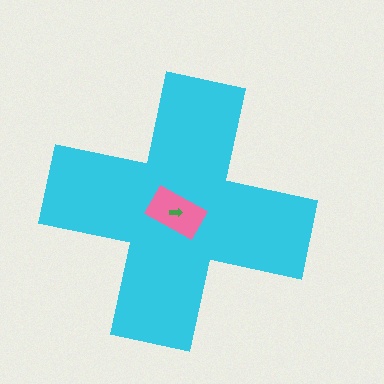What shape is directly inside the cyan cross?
The pink rectangle.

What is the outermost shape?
The cyan cross.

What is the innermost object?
The green arrow.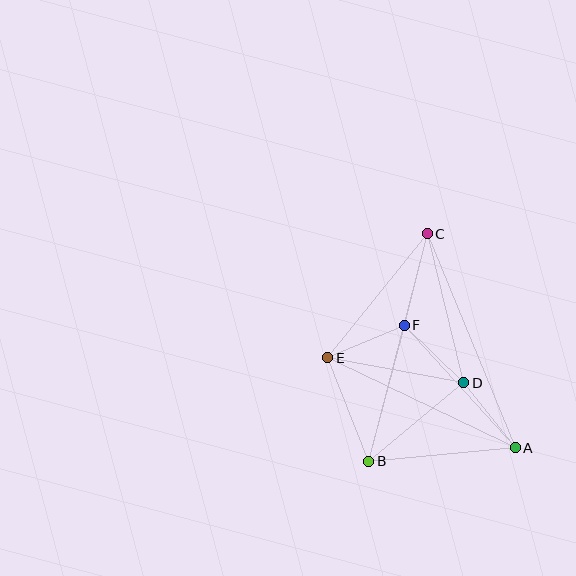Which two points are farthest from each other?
Points B and C are farthest from each other.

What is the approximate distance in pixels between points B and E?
The distance between B and E is approximately 111 pixels.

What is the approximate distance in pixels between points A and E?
The distance between A and E is approximately 208 pixels.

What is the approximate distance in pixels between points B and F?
The distance between B and F is approximately 141 pixels.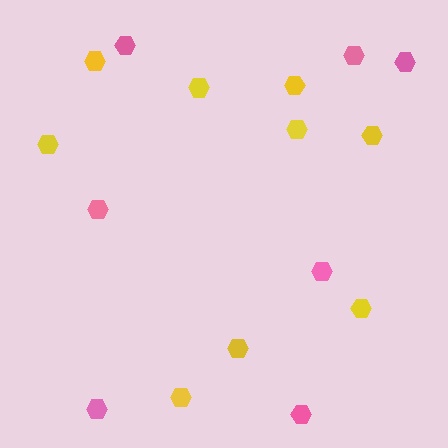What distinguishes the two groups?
There are 2 groups: one group of yellow hexagons (9) and one group of pink hexagons (7).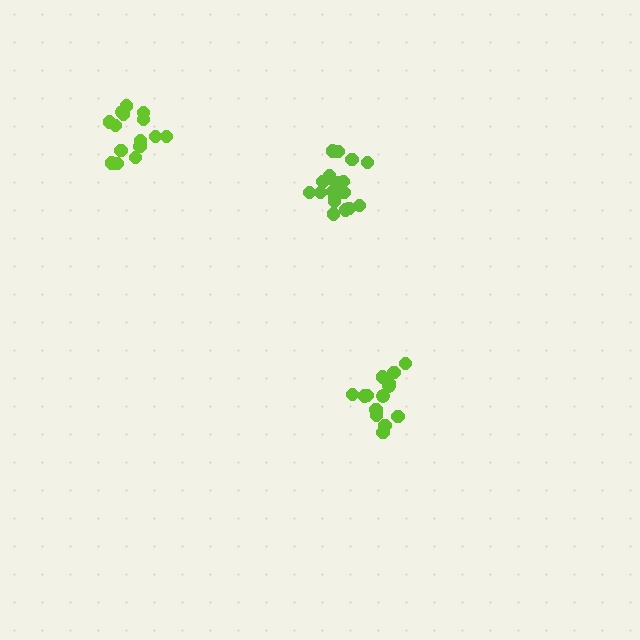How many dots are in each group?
Group 1: 20 dots, Group 2: 14 dots, Group 3: 15 dots (49 total).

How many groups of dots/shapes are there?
There are 3 groups.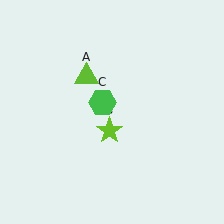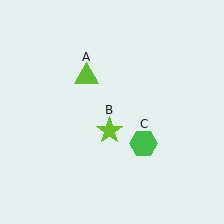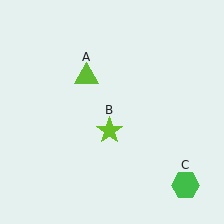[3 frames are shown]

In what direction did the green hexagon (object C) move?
The green hexagon (object C) moved down and to the right.